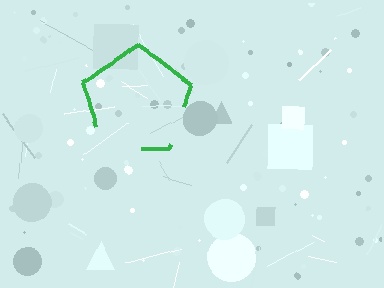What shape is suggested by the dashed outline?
The dashed outline suggests a pentagon.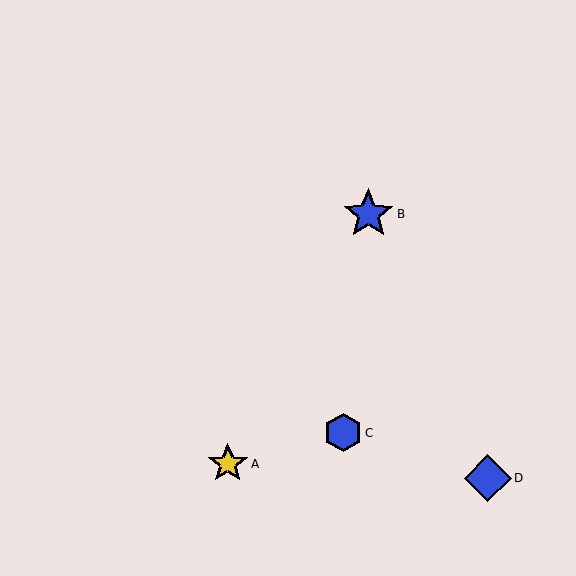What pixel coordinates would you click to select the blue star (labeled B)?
Click at (368, 214) to select the blue star B.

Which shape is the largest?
The blue star (labeled B) is the largest.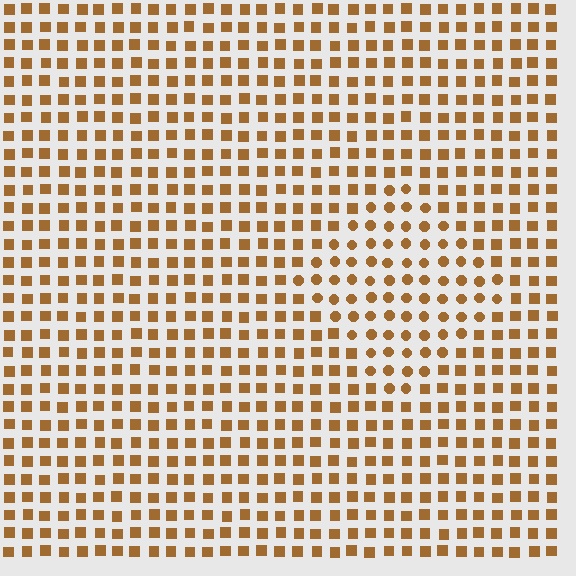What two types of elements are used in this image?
The image uses circles inside the diamond region and squares outside it.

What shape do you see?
I see a diamond.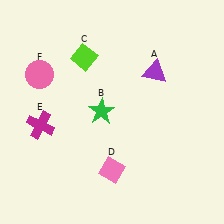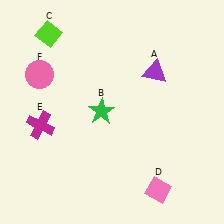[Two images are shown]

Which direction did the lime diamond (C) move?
The lime diamond (C) moved left.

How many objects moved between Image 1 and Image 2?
2 objects moved between the two images.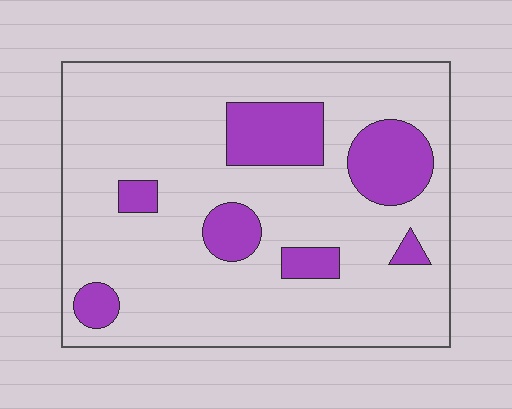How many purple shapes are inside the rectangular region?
7.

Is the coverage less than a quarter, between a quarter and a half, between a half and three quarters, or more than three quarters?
Less than a quarter.